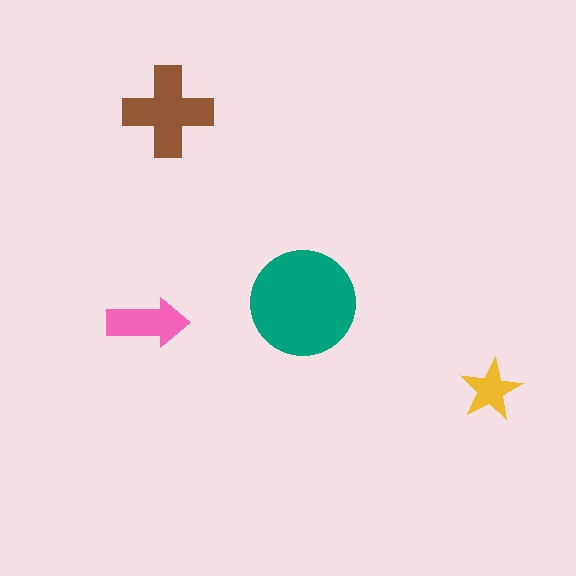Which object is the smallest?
The yellow star.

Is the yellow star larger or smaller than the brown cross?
Smaller.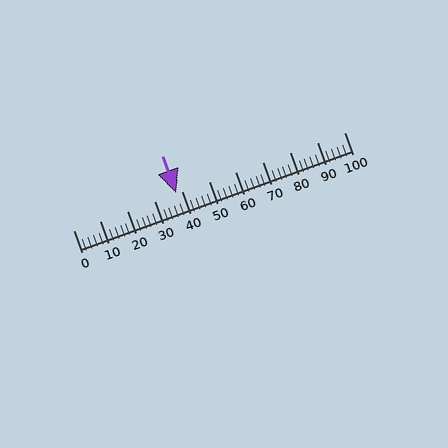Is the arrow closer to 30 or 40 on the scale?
The arrow is closer to 40.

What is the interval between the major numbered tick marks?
The major tick marks are spaced 10 units apart.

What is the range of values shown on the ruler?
The ruler shows values from 0 to 100.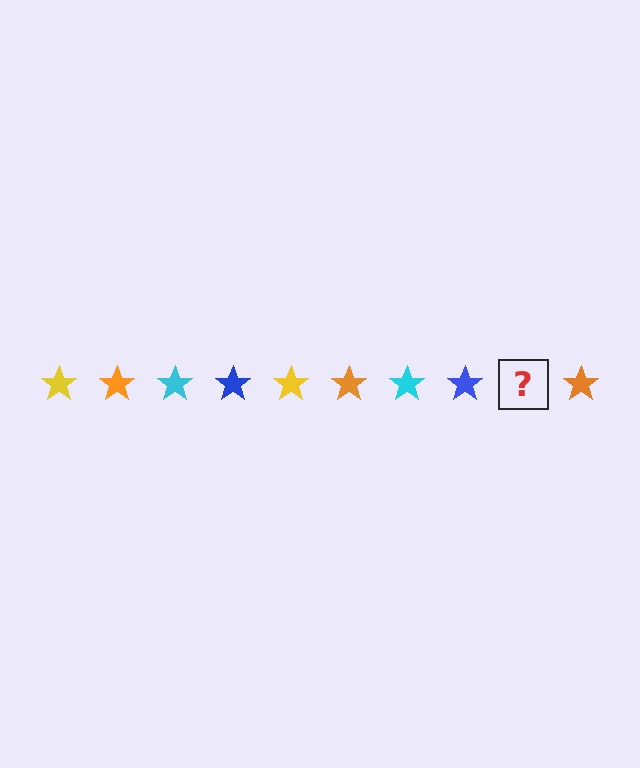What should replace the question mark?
The question mark should be replaced with a yellow star.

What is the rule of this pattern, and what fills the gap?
The rule is that the pattern cycles through yellow, orange, cyan, blue stars. The gap should be filled with a yellow star.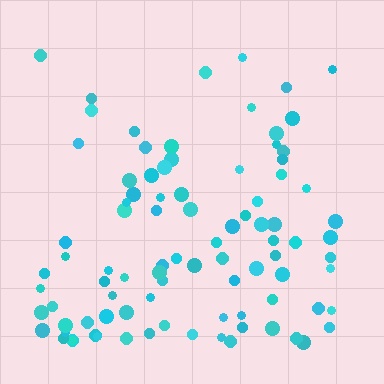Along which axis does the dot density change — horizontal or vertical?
Vertical.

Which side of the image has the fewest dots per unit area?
The top.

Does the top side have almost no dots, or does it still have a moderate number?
Still a moderate number, just noticeably fewer than the bottom.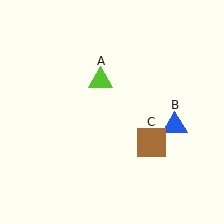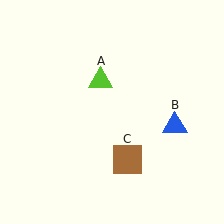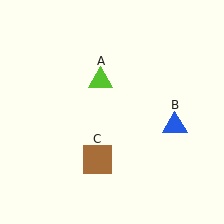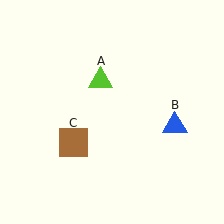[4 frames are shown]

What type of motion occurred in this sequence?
The brown square (object C) rotated clockwise around the center of the scene.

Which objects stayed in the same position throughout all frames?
Lime triangle (object A) and blue triangle (object B) remained stationary.